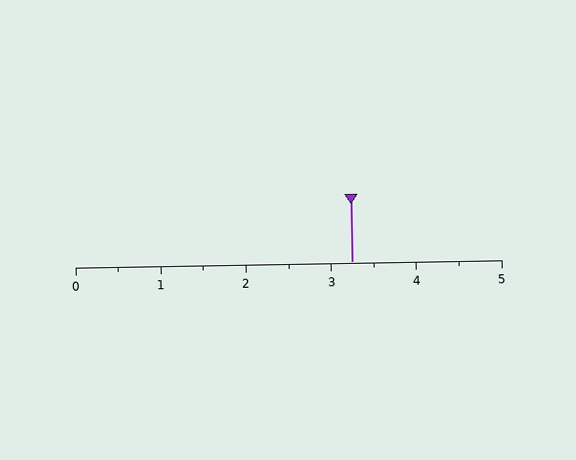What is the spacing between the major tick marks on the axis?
The major ticks are spaced 1 apart.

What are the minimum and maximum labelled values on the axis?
The axis runs from 0 to 5.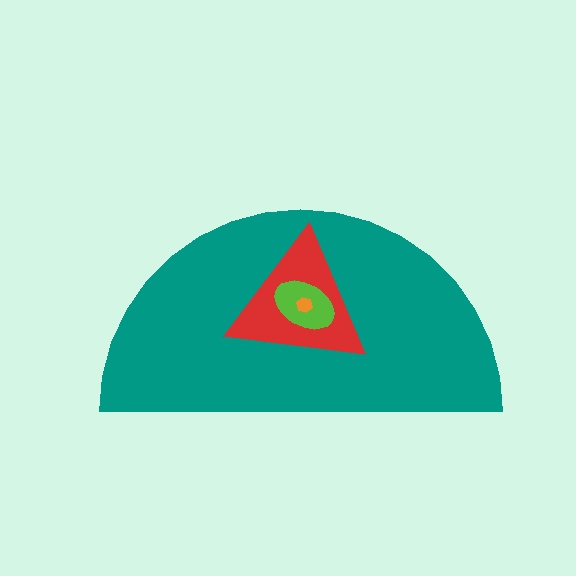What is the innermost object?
The orange hexagon.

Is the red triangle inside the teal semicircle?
Yes.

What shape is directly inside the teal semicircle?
The red triangle.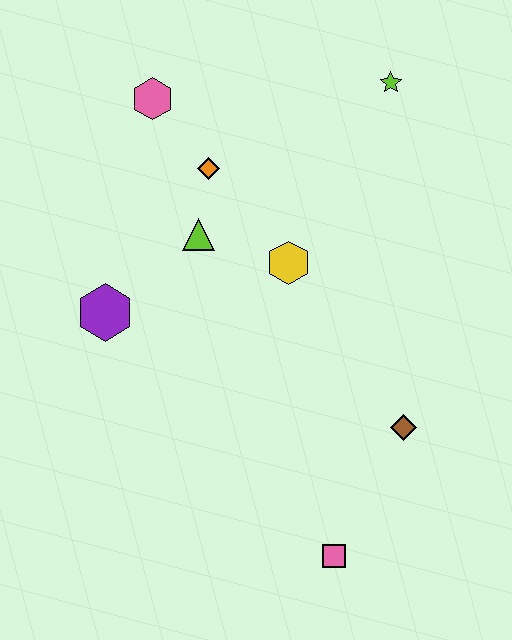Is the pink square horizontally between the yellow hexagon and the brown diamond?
Yes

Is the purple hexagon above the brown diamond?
Yes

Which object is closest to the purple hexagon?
The lime triangle is closest to the purple hexagon.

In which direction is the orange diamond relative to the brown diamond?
The orange diamond is above the brown diamond.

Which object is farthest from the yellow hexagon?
The pink square is farthest from the yellow hexagon.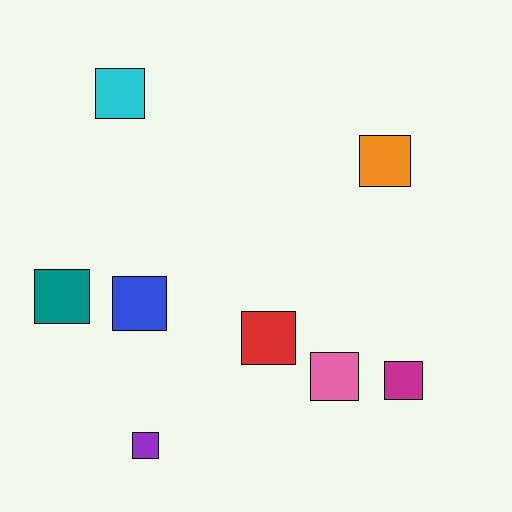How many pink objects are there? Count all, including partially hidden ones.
There is 1 pink object.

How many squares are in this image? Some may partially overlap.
There are 8 squares.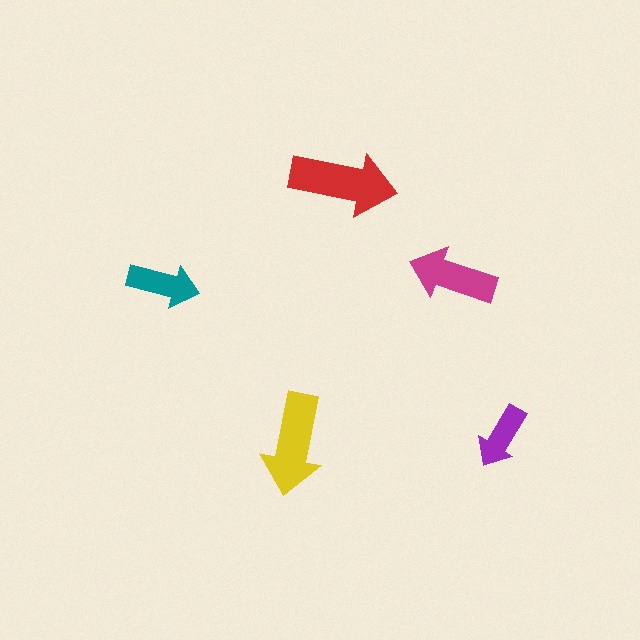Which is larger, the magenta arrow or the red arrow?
The red one.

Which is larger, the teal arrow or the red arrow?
The red one.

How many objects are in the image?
There are 5 objects in the image.